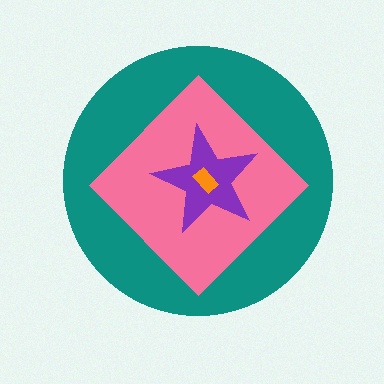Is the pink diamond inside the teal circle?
Yes.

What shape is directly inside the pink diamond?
The purple star.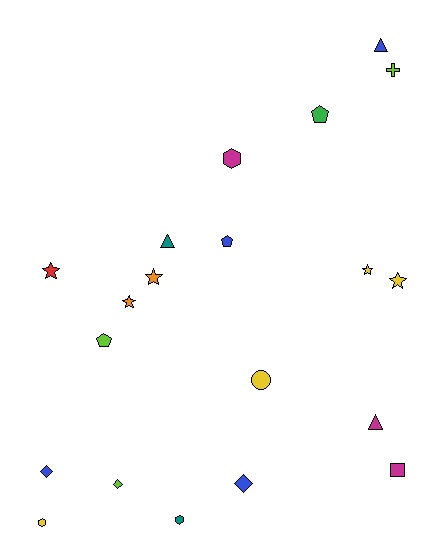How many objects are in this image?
There are 20 objects.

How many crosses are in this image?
There is 1 cross.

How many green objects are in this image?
There is 1 green object.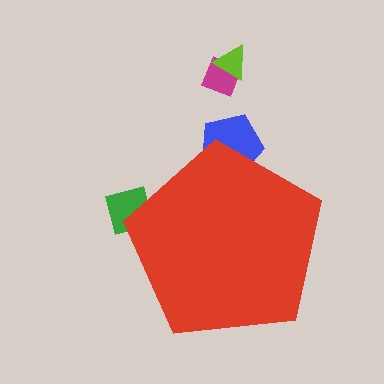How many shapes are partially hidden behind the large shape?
2 shapes are partially hidden.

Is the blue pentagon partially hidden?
Yes, the blue pentagon is partially hidden behind the red pentagon.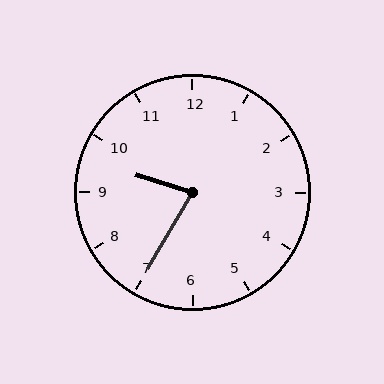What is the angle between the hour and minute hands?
Approximately 78 degrees.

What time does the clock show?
9:35.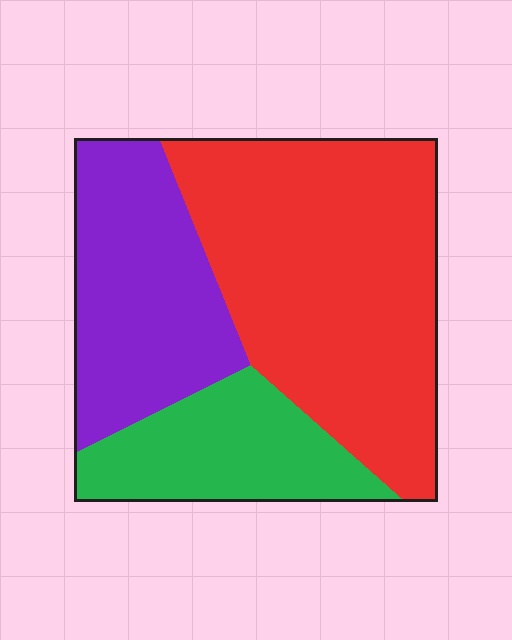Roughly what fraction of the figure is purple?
Purple takes up between a quarter and a half of the figure.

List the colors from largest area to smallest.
From largest to smallest: red, purple, green.